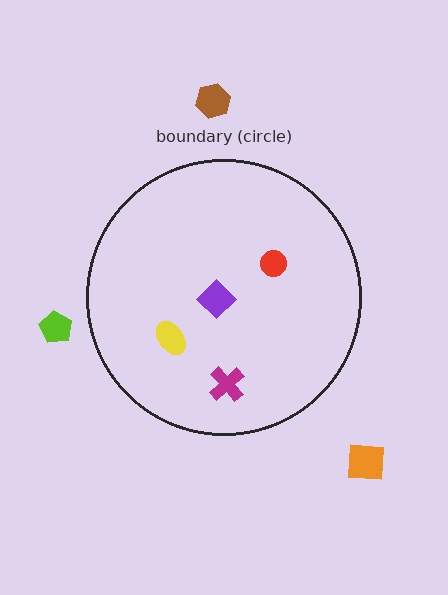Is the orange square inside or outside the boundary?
Outside.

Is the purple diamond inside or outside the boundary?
Inside.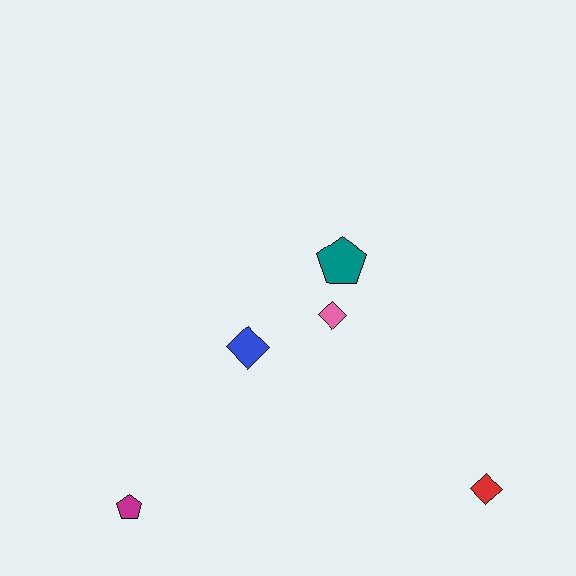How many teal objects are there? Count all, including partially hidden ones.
There is 1 teal object.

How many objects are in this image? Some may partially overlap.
There are 5 objects.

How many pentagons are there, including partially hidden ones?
There are 2 pentagons.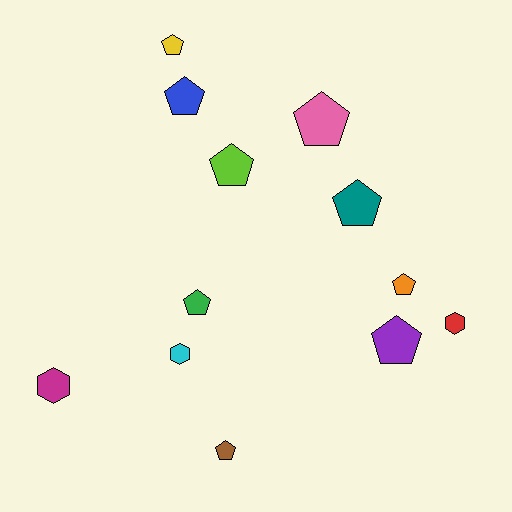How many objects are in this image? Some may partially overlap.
There are 12 objects.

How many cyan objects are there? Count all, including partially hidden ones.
There is 1 cyan object.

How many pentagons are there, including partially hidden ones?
There are 9 pentagons.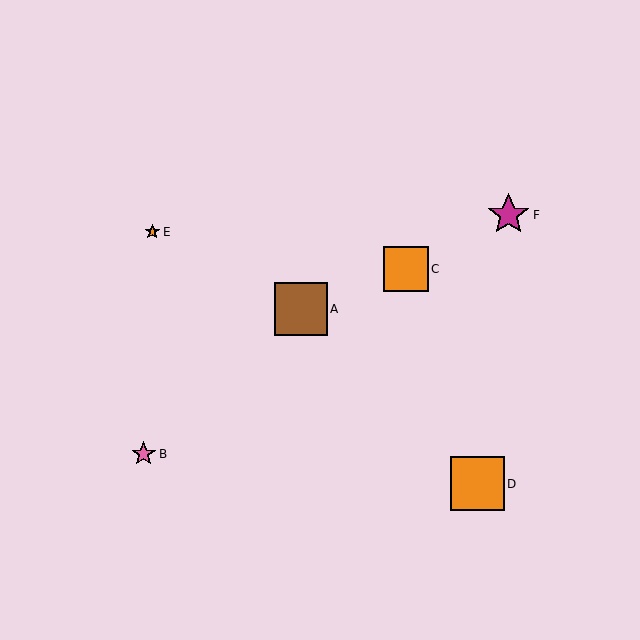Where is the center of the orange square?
The center of the orange square is at (477, 484).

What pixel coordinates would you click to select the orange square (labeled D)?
Click at (477, 484) to select the orange square D.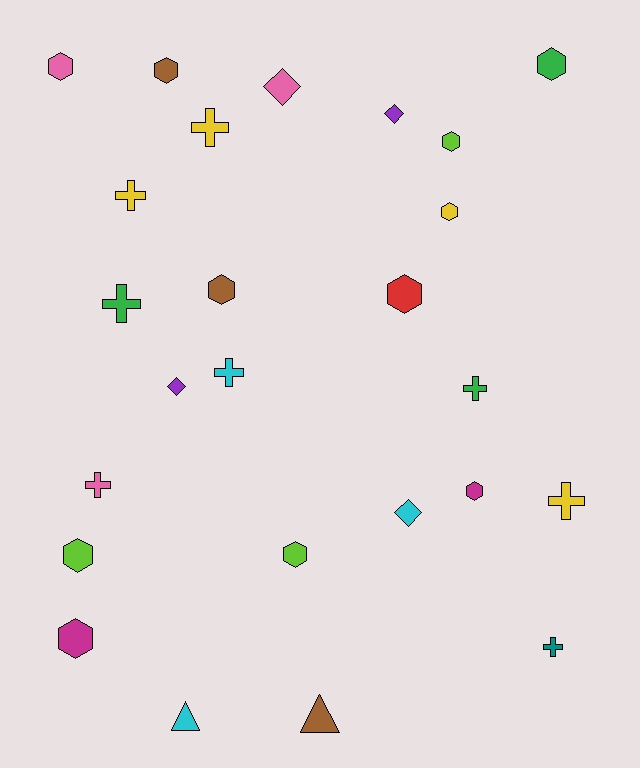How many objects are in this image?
There are 25 objects.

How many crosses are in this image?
There are 8 crosses.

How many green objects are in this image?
There are 3 green objects.